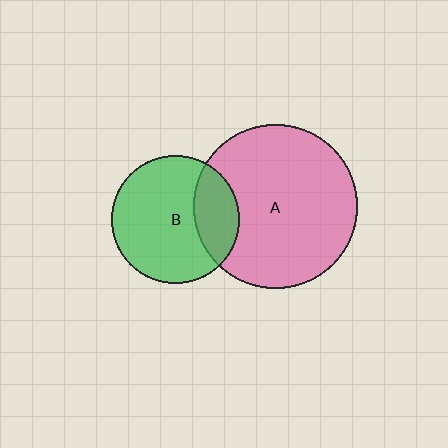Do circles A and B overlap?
Yes.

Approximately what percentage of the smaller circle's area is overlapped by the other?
Approximately 25%.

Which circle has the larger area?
Circle A (pink).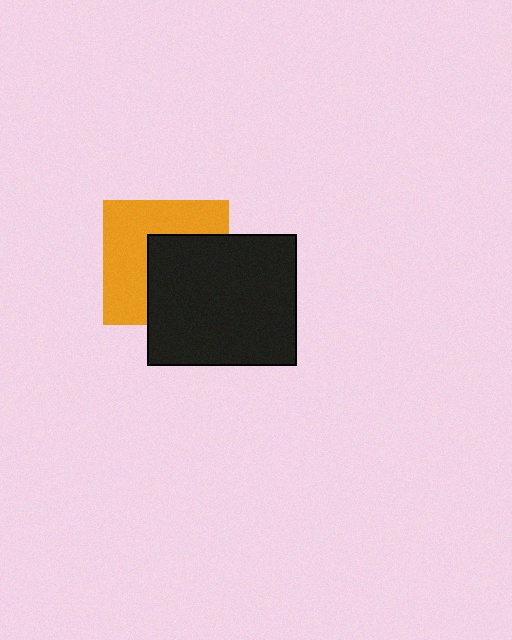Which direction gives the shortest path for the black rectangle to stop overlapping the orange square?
Moving toward the lower-right gives the shortest separation.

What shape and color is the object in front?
The object in front is a black rectangle.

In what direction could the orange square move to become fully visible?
The orange square could move toward the upper-left. That would shift it out from behind the black rectangle entirely.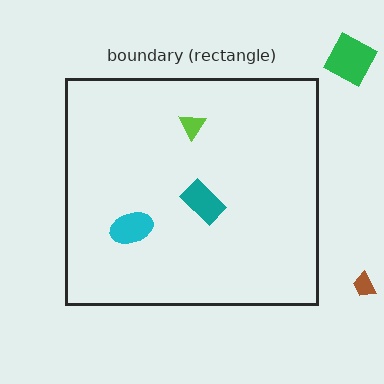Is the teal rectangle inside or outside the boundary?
Inside.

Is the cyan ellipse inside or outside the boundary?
Inside.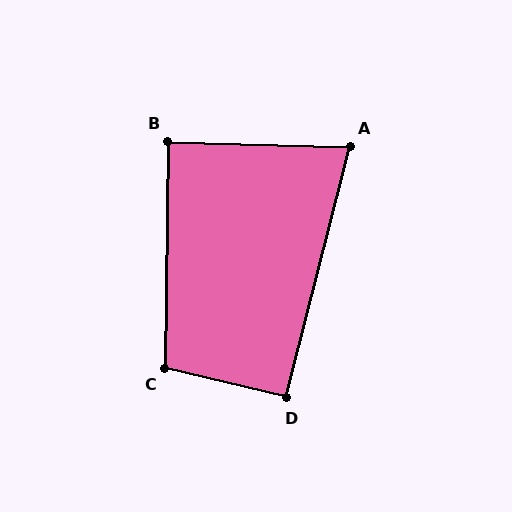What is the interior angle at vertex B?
Approximately 89 degrees (approximately right).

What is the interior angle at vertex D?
Approximately 91 degrees (approximately right).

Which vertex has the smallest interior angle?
A, at approximately 77 degrees.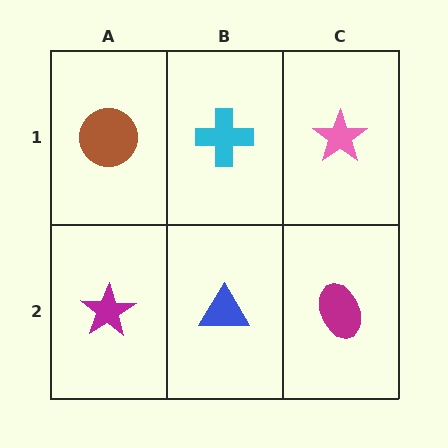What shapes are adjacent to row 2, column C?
A pink star (row 1, column C), a blue triangle (row 2, column B).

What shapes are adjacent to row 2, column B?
A cyan cross (row 1, column B), a magenta star (row 2, column A), a magenta ellipse (row 2, column C).